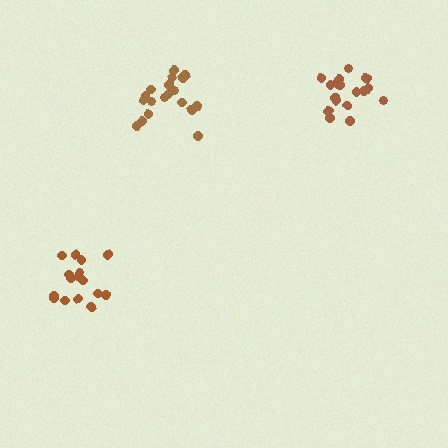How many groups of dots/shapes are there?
There are 3 groups.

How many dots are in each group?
Group 1: 19 dots, Group 2: 16 dots, Group 3: 19 dots (54 total).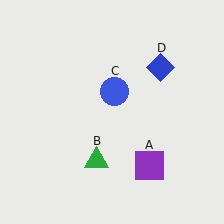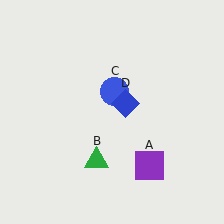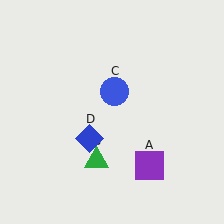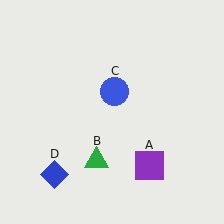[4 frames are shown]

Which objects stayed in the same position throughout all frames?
Purple square (object A) and green triangle (object B) and blue circle (object C) remained stationary.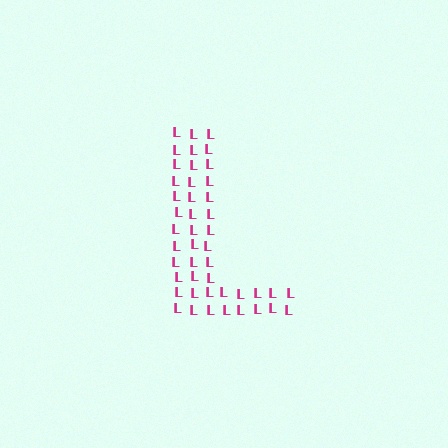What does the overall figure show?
The overall figure shows the letter L.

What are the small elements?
The small elements are letter L's.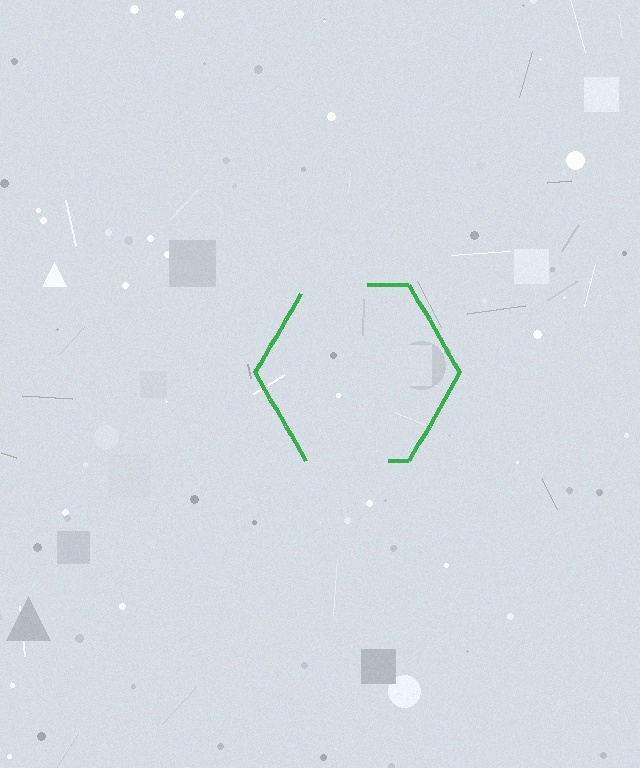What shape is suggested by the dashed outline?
The dashed outline suggests a hexagon.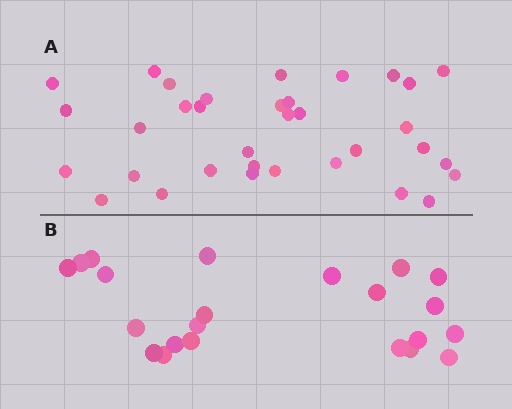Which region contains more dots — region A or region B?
Region A (the top region) has more dots.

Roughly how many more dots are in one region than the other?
Region A has roughly 12 or so more dots than region B.